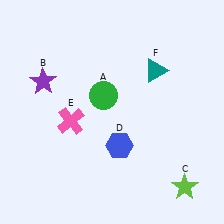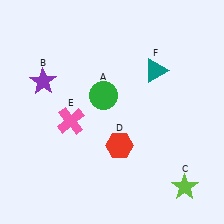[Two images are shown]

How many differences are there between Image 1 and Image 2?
There is 1 difference between the two images.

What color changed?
The hexagon (D) changed from blue in Image 1 to red in Image 2.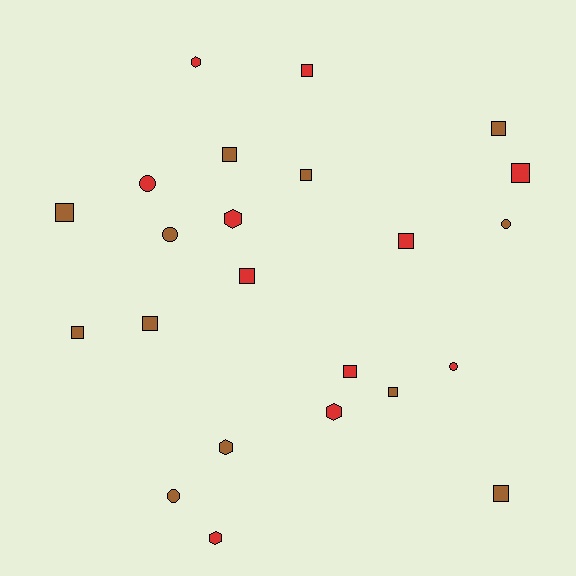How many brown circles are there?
There are 3 brown circles.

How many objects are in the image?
There are 23 objects.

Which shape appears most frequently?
Square, with 13 objects.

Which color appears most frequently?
Brown, with 12 objects.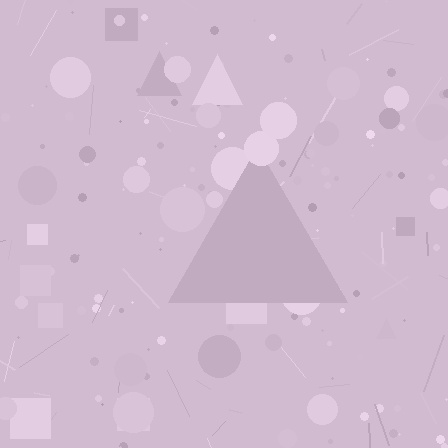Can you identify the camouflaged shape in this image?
The camouflaged shape is a triangle.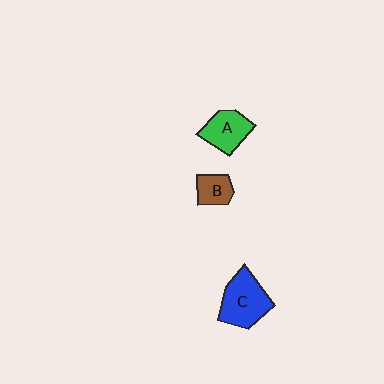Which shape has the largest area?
Shape C (blue).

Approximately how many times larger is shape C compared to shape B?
Approximately 2.0 times.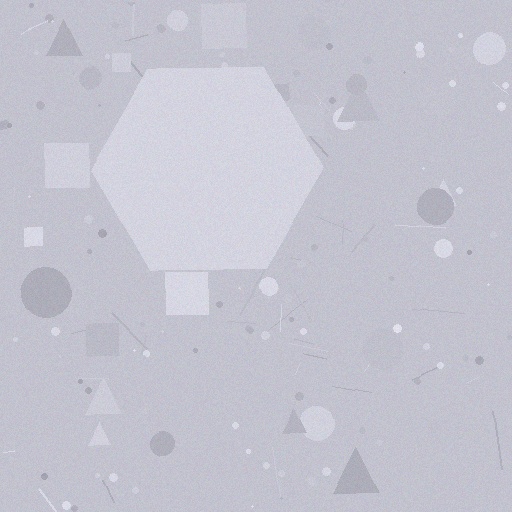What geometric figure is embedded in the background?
A hexagon is embedded in the background.